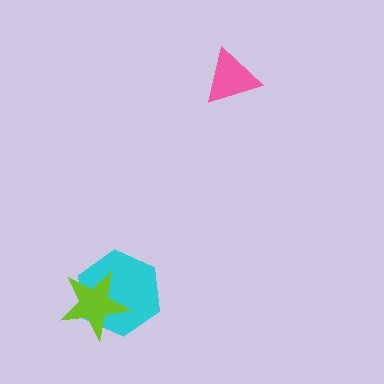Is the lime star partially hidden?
No, no other shape covers it.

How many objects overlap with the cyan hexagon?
1 object overlaps with the cyan hexagon.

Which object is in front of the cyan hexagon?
The lime star is in front of the cyan hexagon.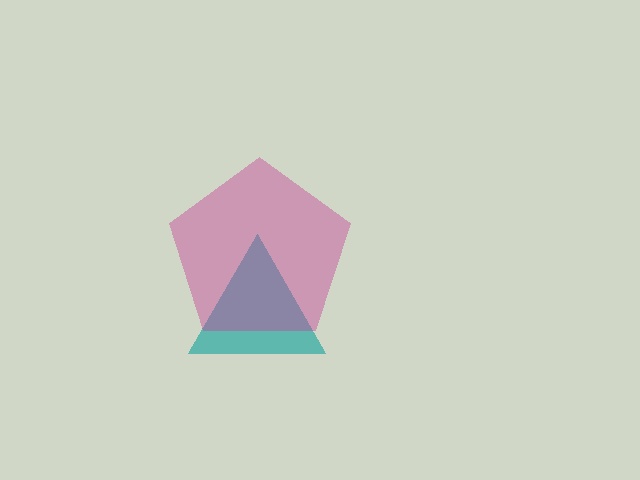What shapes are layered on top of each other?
The layered shapes are: a teal triangle, a magenta pentagon.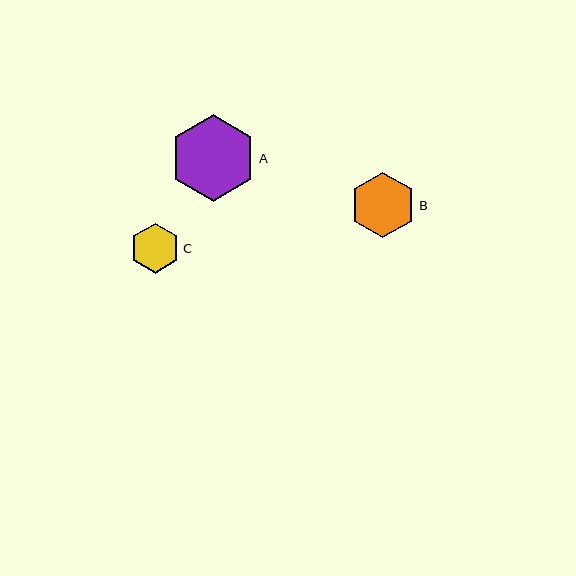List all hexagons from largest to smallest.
From largest to smallest: A, B, C.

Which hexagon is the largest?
Hexagon A is the largest with a size of approximately 87 pixels.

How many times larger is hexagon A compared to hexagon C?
Hexagon A is approximately 1.7 times the size of hexagon C.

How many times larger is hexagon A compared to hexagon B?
Hexagon A is approximately 1.3 times the size of hexagon B.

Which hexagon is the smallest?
Hexagon C is the smallest with a size of approximately 51 pixels.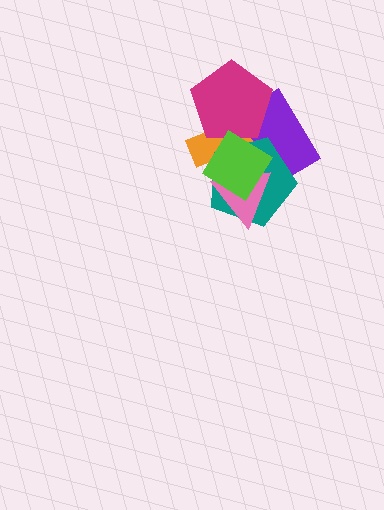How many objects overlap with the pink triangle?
4 objects overlap with the pink triangle.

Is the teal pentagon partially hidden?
Yes, it is partially covered by another shape.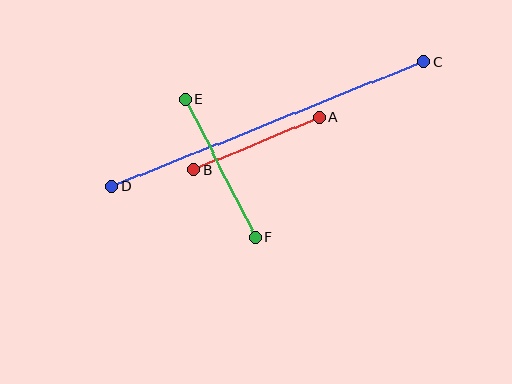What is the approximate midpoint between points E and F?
The midpoint is at approximately (220, 168) pixels.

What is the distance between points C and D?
The distance is approximately 336 pixels.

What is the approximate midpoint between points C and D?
The midpoint is at approximately (268, 124) pixels.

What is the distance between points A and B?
The distance is approximately 136 pixels.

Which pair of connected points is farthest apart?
Points C and D are farthest apart.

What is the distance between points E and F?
The distance is approximately 155 pixels.